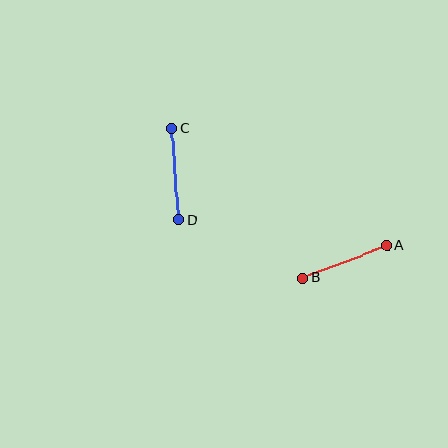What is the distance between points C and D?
The distance is approximately 91 pixels.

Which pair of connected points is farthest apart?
Points C and D are farthest apart.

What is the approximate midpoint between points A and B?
The midpoint is at approximately (345, 262) pixels.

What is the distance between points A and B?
The distance is approximately 90 pixels.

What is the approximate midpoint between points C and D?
The midpoint is at approximately (175, 174) pixels.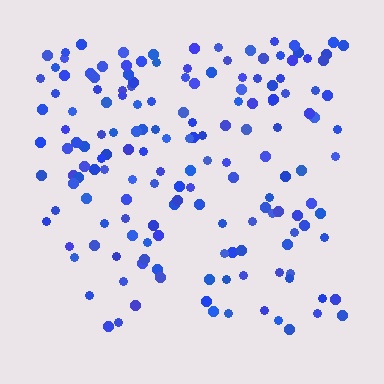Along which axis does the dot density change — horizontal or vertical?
Vertical.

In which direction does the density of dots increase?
From bottom to top, with the top side densest.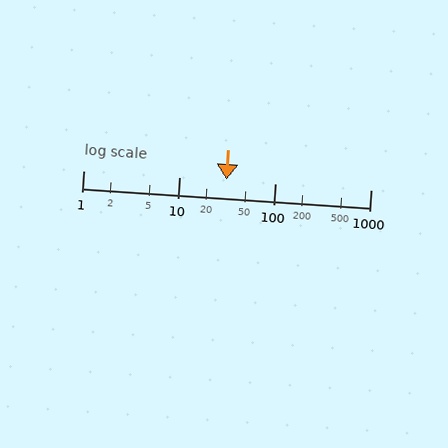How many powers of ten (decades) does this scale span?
The scale spans 3 decades, from 1 to 1000.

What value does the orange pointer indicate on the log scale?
The pointer indicates approximately 31.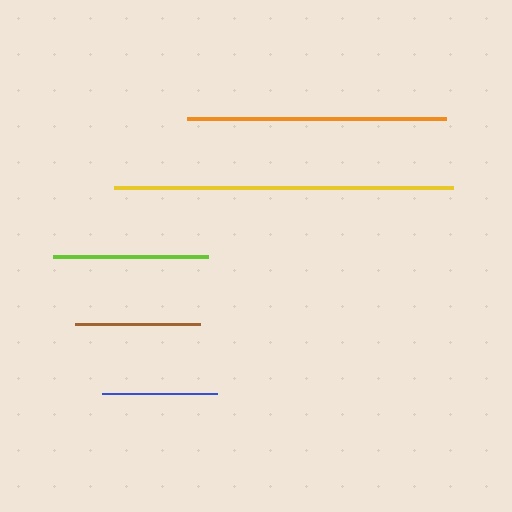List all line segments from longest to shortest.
From longest to shortest: yellow, orange, lime, brown, blue.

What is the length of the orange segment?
The orange segment is approximately 259 pixels long.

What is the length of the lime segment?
The lime segment is approximately 155 pixels long.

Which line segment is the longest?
The yellow line is the longest at approximately 339 pixels.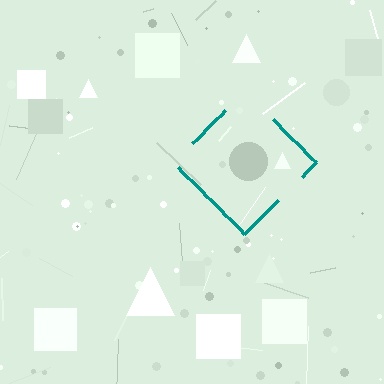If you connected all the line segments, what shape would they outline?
They would outline a diamond.